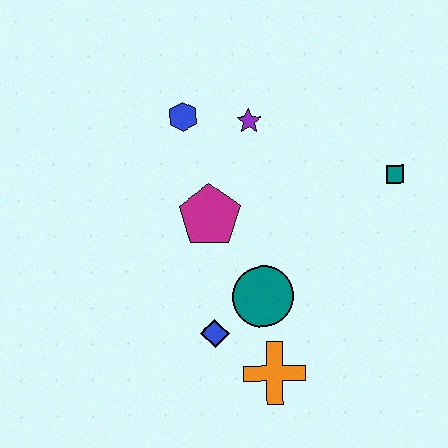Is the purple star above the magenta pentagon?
Yes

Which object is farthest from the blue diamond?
The teal square is farthest from the blue diamond.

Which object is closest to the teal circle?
The blue diamond is closest to the teal circle.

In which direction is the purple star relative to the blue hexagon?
The purple star is to the right of the blue hexagon.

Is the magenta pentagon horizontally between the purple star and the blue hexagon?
Yes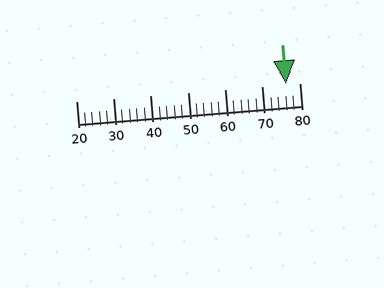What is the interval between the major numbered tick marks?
The major tick marks are spaced 10 units apart.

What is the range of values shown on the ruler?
The ruler shows values from 20 to 80.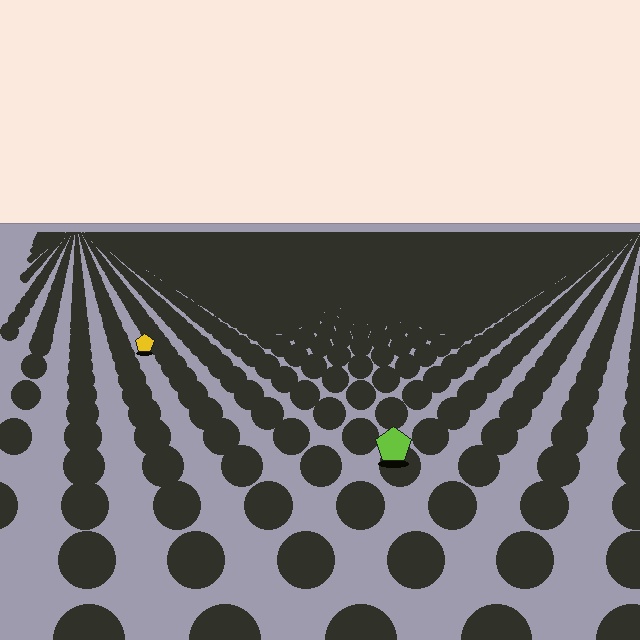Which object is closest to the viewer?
The lime pentagon is closest. The texture marks near it are larger and more spread out.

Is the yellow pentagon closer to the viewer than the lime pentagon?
No. The lime pentagon is closer — you can tell from the texture gradient: the ground texture is coarser near it.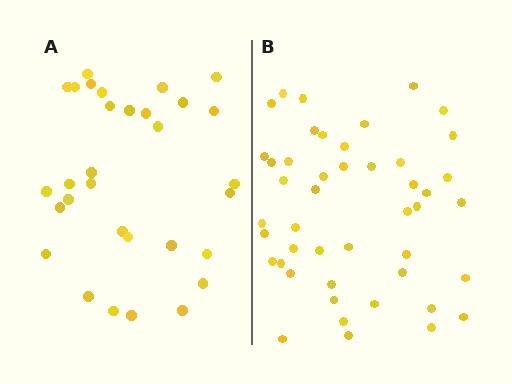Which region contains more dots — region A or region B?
Region B (the right region) has more dots.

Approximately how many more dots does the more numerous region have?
Region B has approximately 15 more dots than region A.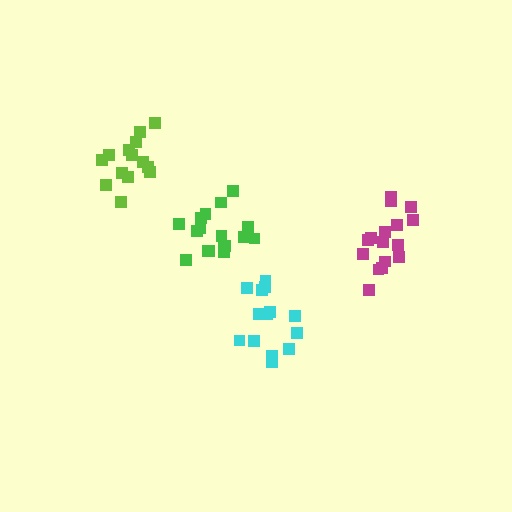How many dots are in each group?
Group 1: 15 dots, Group 2: 16 dots, Group 3: 14 dots, Group 4: 17 dots (62 total).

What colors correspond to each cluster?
The clusters are colored: cyan, magenta, lime, green.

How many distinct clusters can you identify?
There are 4 distinct clusters.